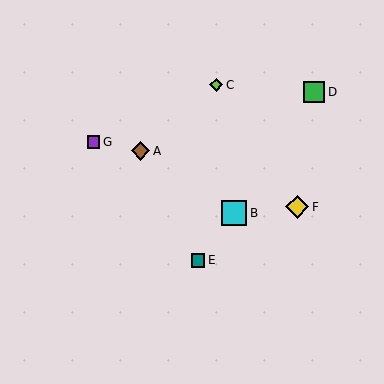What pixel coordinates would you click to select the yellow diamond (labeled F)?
Click at (297, 207) to select the yellow diamond F.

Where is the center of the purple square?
The center of the purple square is at (93, 142).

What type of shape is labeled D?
Shape D is a green square.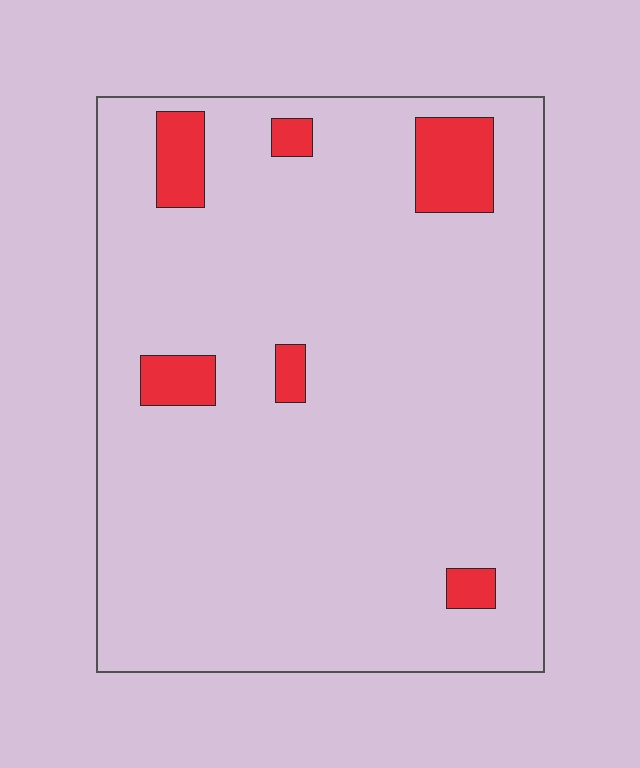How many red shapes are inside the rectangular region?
6.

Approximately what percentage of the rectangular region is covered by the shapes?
Approximately 10%.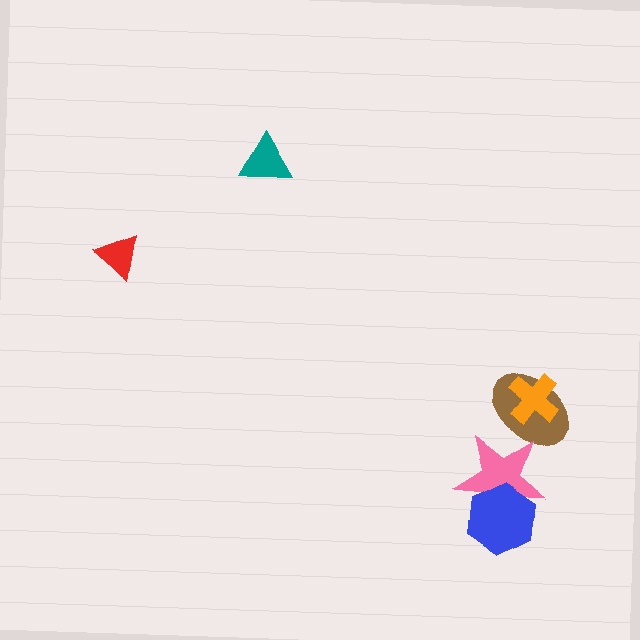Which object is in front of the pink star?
The blue hexagon is in front of the pink star.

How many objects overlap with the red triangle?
0 objects overlap with the red triangle.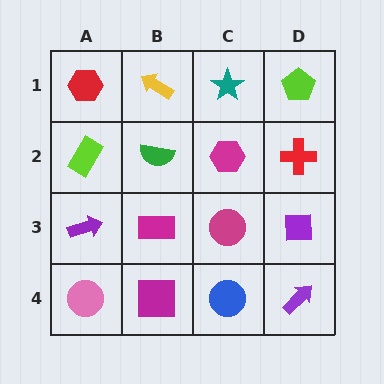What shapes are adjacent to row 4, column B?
A magenta rectangle (row 3, column B), a pink circle (row 4, column A), a blue circle (row 4, column C).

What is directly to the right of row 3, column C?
A purple square.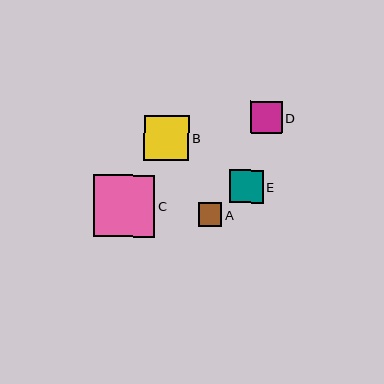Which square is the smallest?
Square A is the smallest with a size of approximately 24 pixels.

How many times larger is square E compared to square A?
Square E is approximately 1.4 times the size of square A.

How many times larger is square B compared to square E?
Square B is approximately 1.3 times the size of square E.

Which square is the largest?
Square C is the largest with a size of approximately 61 pixels.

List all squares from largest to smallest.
From largest to smallest: C, B, E, D, A.